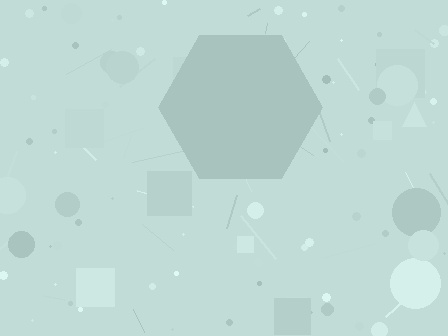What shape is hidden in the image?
A hexagon is hidden in the image.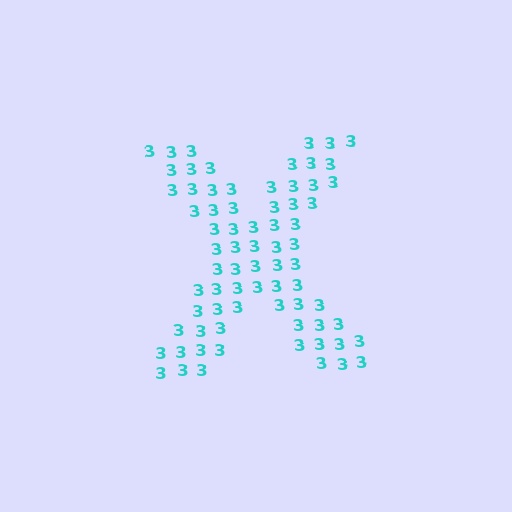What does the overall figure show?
The overall figure shows the letter X.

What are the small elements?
The small elements are digit 3's.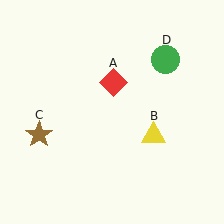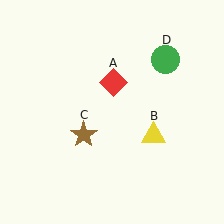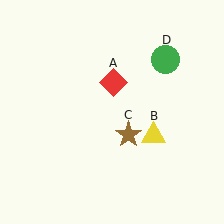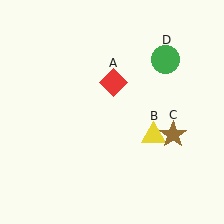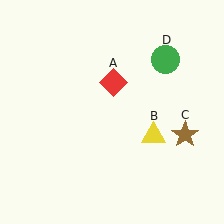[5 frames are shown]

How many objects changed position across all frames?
1 object changed position: brown star (object C).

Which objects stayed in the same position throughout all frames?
Red diamond (object A) and yellow triangle (object B) and green circle (object D) remained stationary.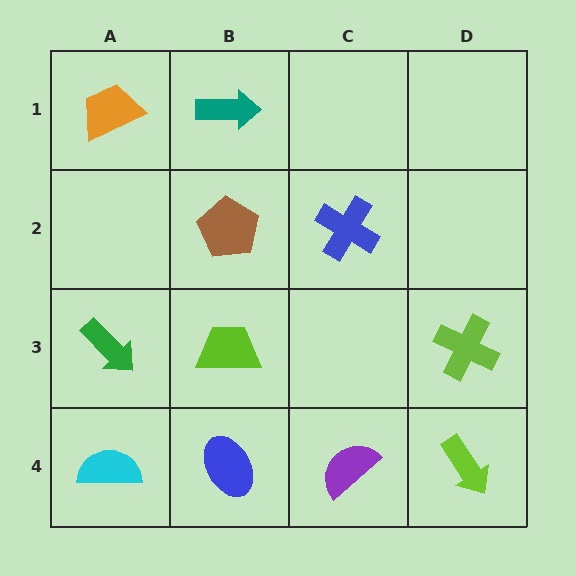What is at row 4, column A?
A cyan semicircle.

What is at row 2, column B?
A brown pentagon.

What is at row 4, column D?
A lime arrow.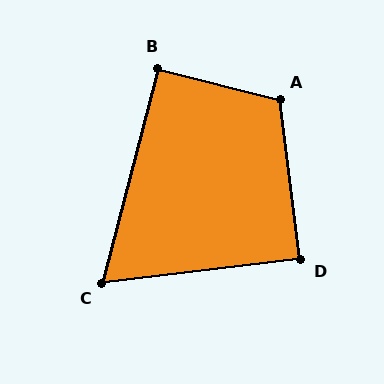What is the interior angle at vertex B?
Approximately 91 degrees (approximately right).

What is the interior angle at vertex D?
Approximately 89 degrees (approximately right).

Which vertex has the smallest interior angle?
C, at approximately 69 degrees.